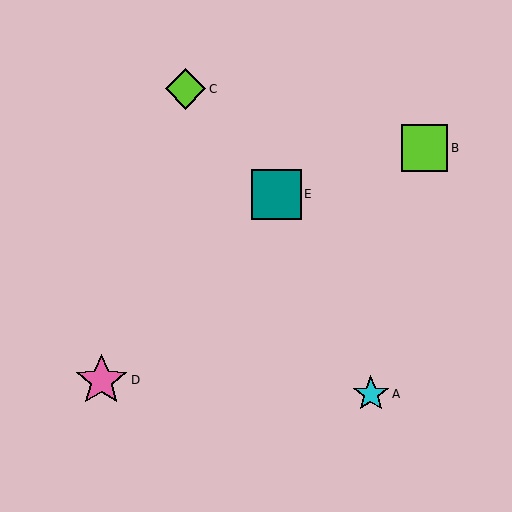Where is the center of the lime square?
The center of the lime square is at (424, 148).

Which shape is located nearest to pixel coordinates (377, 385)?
The cyan star (labeled A) at (371, 394) is nearest to that location.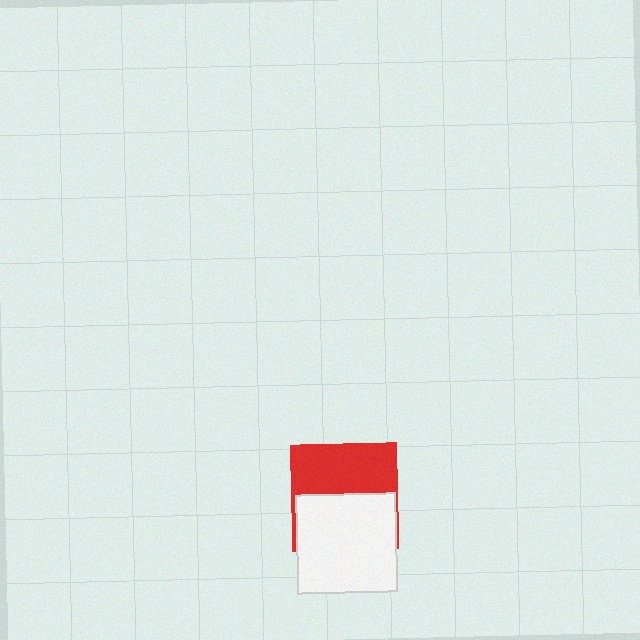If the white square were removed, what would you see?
You would see the complete red square.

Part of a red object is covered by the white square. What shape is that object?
It is a square.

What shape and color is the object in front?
The object in front is a white square.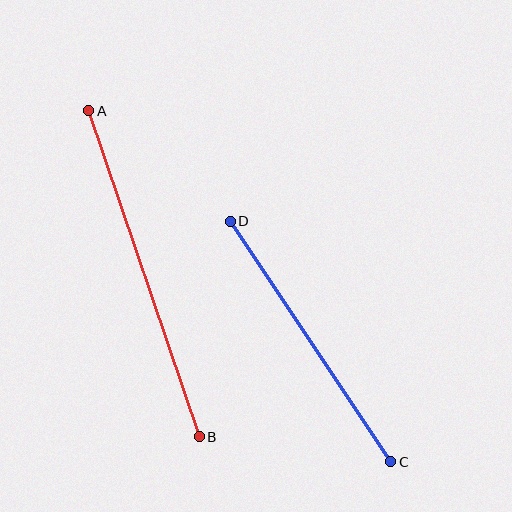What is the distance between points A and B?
The distance is approximately 344 pixels.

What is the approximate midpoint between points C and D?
The midpoint is at approximately (310, 342) pixels.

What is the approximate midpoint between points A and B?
The midpoint is at approximately (144, 274) pixels.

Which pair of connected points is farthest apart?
Points A and B are farthest apart.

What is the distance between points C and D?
The distance is approximately 289 pixels.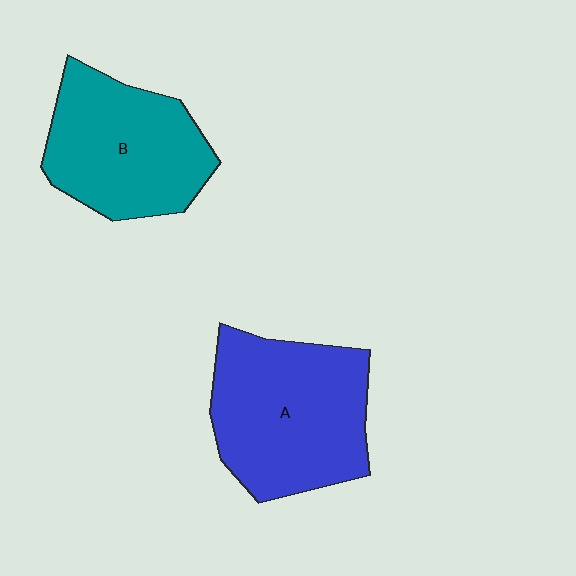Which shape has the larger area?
Shape A (blue).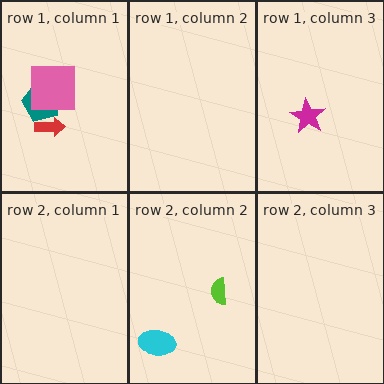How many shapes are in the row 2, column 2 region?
2.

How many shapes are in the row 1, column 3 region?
1.